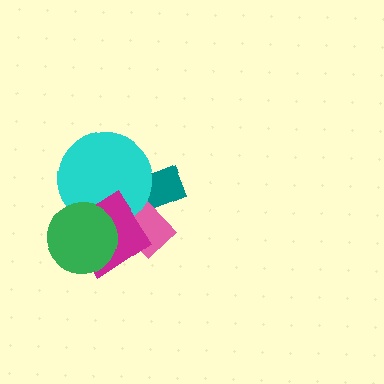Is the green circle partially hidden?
No, no other shape covers it.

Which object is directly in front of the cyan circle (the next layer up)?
The magenta diamond is directly in front of the cyan circle.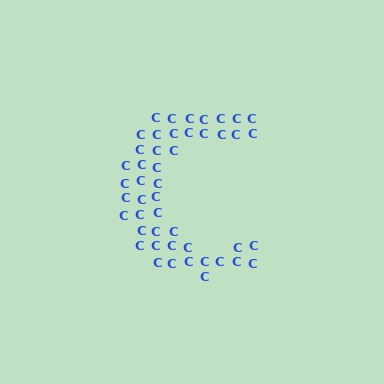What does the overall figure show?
The overall figure shows the letter C.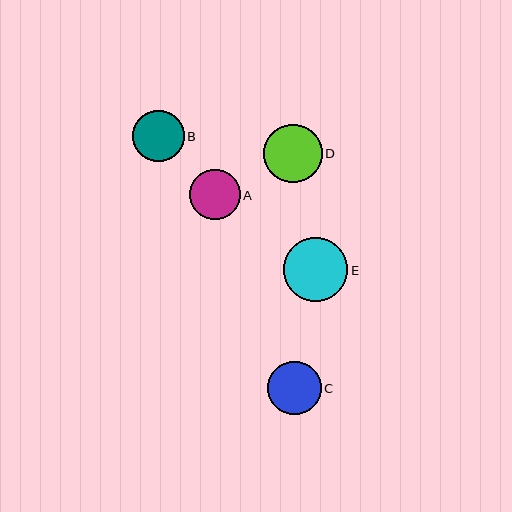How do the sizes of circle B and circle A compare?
Circle B and circle A are approximately the same size.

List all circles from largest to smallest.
From largest to smallest: E, D, C, B, A.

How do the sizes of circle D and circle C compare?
Circle D and circle C are approximately the same size.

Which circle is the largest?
Circle E is the largest with a size of approximately 64 pixels.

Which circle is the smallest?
Circle A is the smallest with a size of approximately 51 pixels.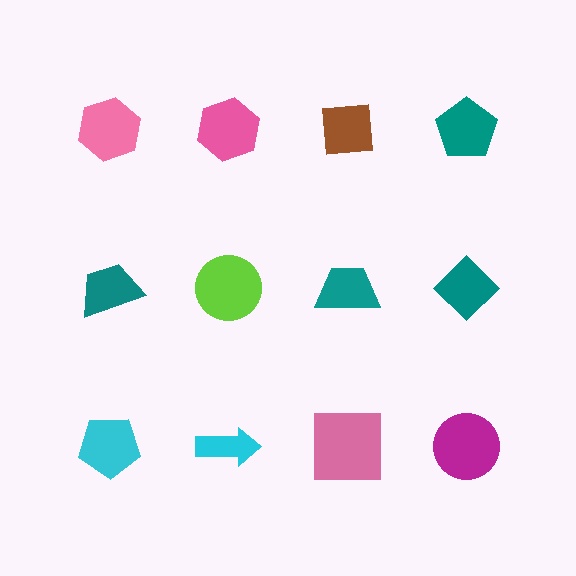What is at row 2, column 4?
A teal diamond.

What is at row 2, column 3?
A teal trapezoid.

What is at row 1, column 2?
A pink hexagon.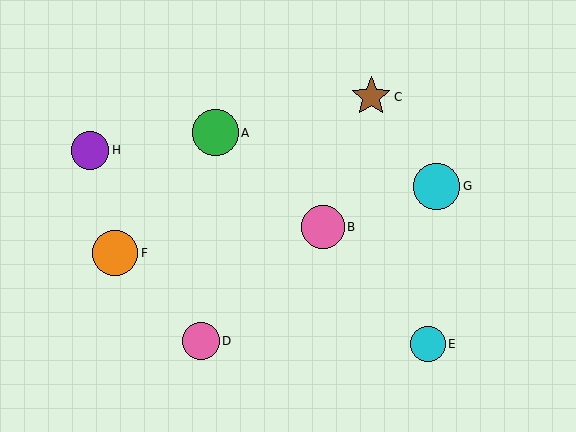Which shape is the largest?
The cyan circle (labeled G) is the largest.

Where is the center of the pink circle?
The center of the pink circle is at (323, 227).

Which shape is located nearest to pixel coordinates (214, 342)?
The pink circle (labeled D) at (201, 341) is nearest to that location.